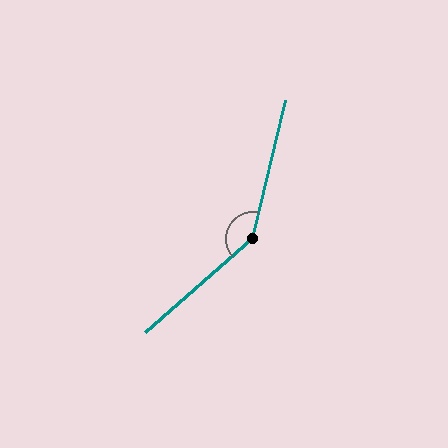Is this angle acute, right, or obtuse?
It is obtuse.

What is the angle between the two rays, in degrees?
Approximately 144 degrees.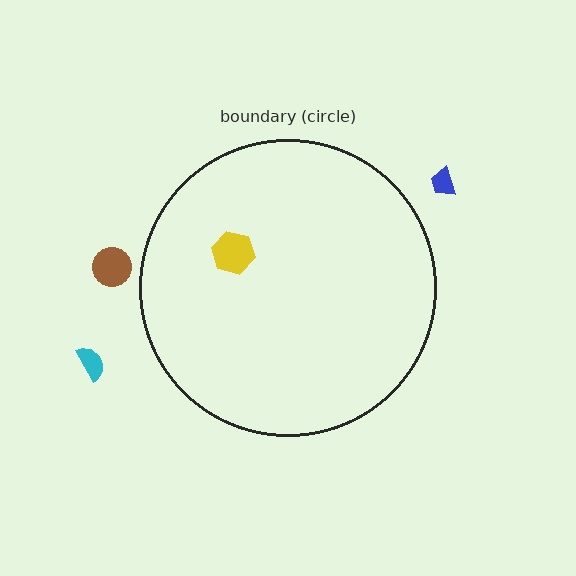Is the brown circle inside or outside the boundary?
Outside.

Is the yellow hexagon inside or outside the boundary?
Inside.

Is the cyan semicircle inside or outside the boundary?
Outside.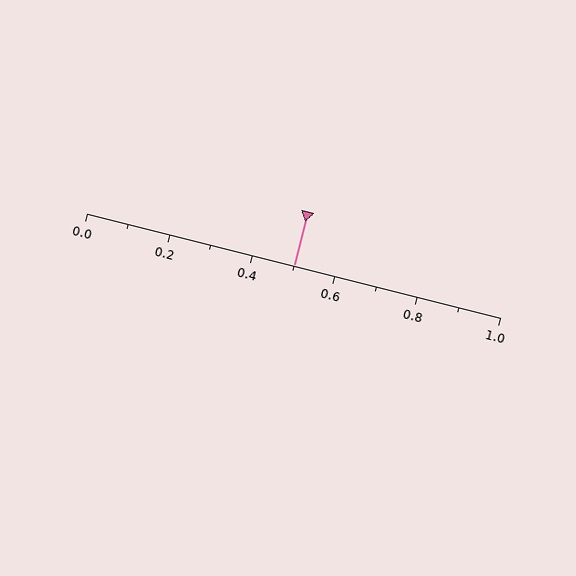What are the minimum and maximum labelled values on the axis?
The axis runs from 0.0 to 1.0.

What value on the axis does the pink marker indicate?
The marker indicates approximately 0.5.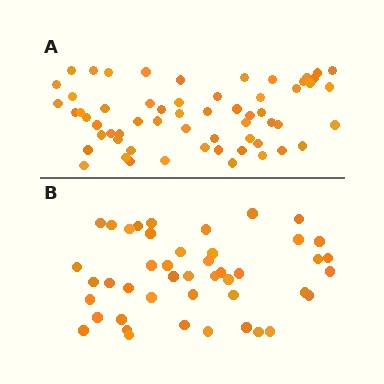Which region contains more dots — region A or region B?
Region A (the top region) has more dots.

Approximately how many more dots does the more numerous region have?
Region A has approximately 15 more dots than region B.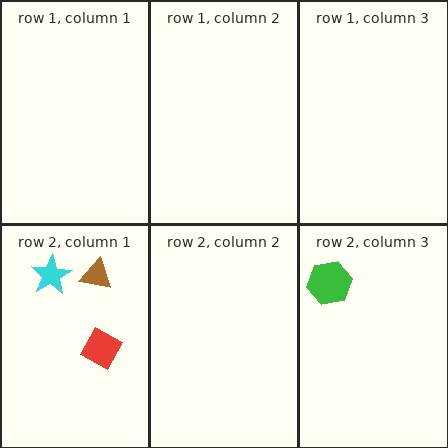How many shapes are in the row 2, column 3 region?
1.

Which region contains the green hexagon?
The row 2, column 3 region.